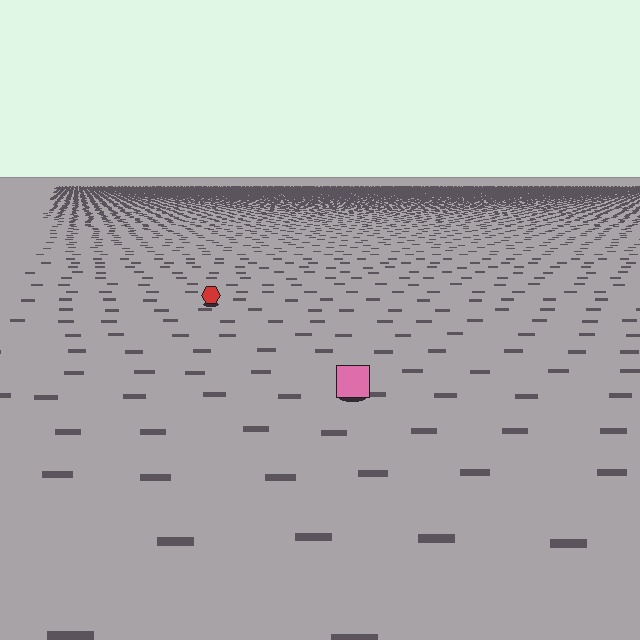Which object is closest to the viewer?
The pink square is closest. The texture marks near it are larger and more spread out.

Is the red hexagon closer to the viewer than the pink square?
No. The pink square is closer — you can tell from the texture gradient: the ground texture is coarser near it.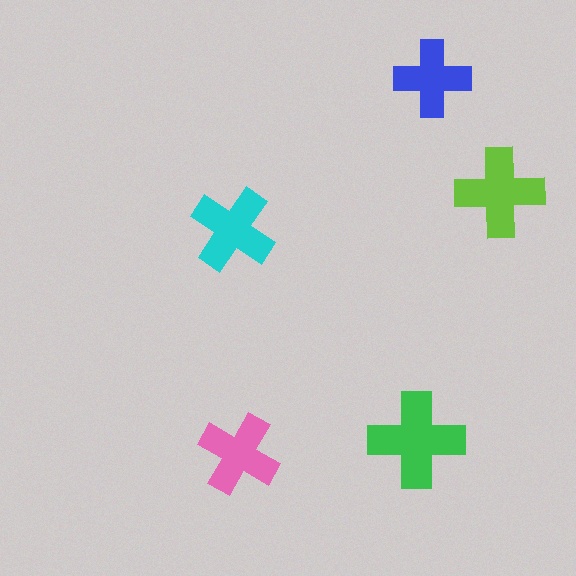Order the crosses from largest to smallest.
the green one, the lime one, the cyan one, the pink one, the blue one.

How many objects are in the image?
There are 5 objects in the image.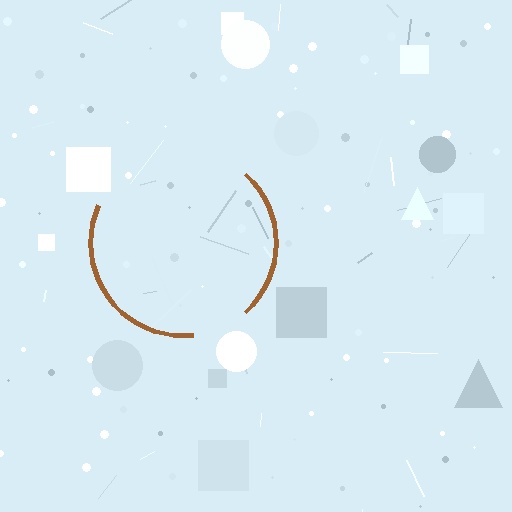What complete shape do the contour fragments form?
The contour fragments form a circle.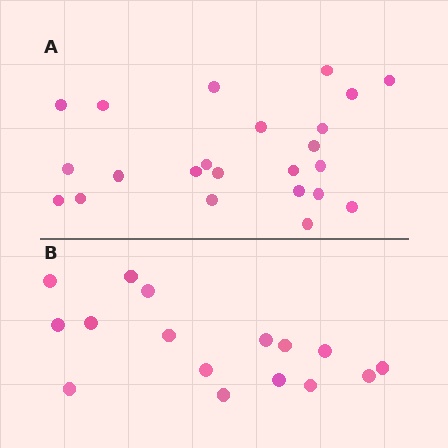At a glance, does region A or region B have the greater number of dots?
Region A (the top region) has more dots.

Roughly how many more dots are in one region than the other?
Region A has roughly 8 or so more dots than region B.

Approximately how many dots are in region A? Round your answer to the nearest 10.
About 20 dots. (The exact count is 23, which rounds to 20.)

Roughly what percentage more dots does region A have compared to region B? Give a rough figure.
About 45% more.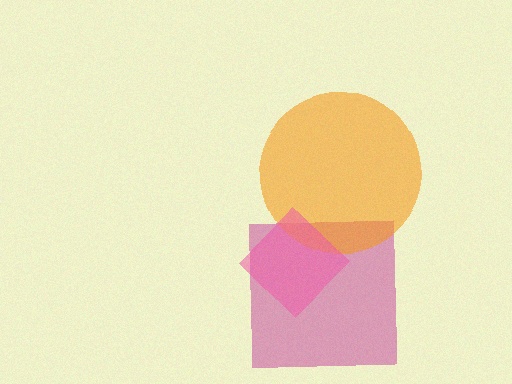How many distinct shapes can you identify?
There are 3 distinct shapes: a magenta square, an orange circle, a pink diamond.